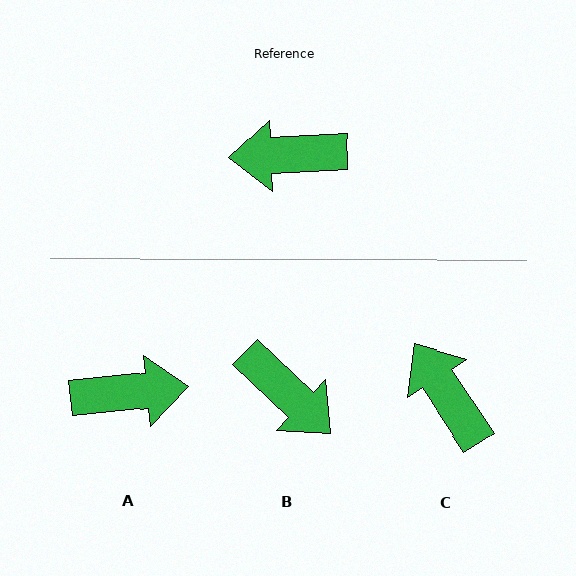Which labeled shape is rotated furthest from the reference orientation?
A, about 177 degrees away.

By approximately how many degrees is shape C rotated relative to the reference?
Approximately 60 degrees clockwise.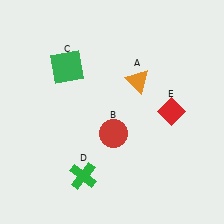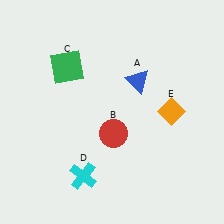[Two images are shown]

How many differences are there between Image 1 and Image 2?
There are 3 differences between the two images.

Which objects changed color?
A changed from orange to blue. D changed from green to cyan. E changed from red to orange.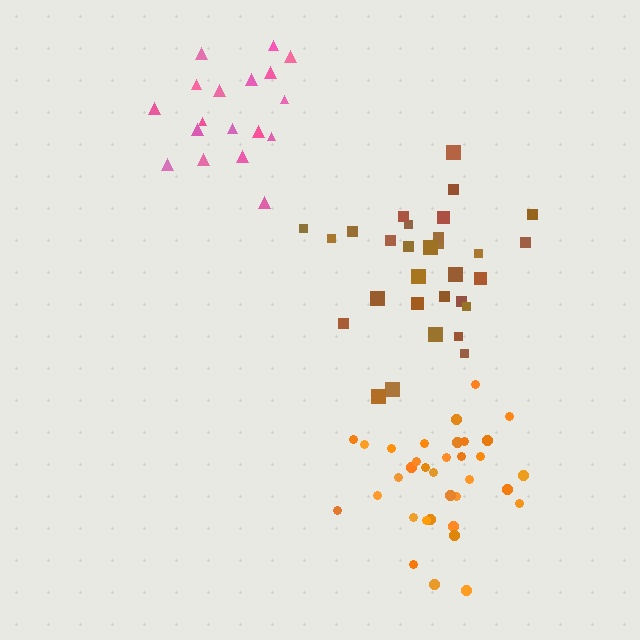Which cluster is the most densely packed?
Orange.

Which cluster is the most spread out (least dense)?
Pink.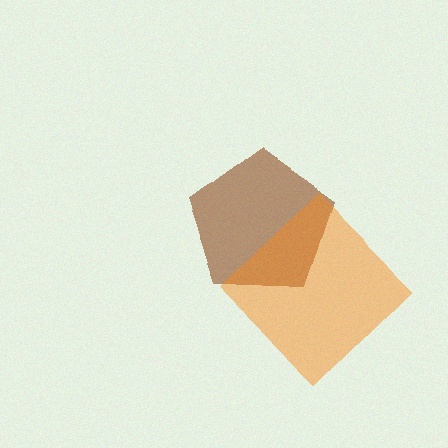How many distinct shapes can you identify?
There are 2 distinct shapes: a brown pentagon, an orange diamond.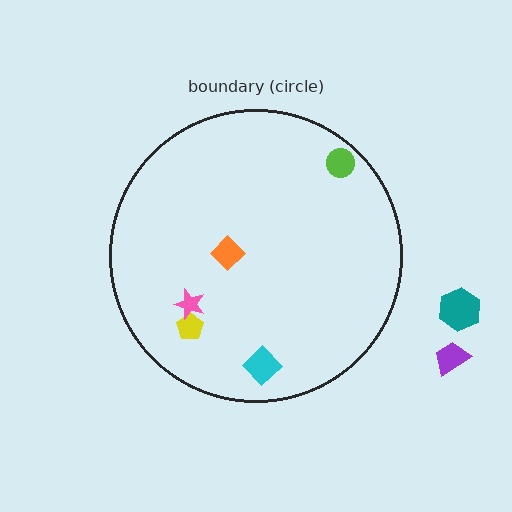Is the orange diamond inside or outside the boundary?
Inside.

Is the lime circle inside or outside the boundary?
Inside.